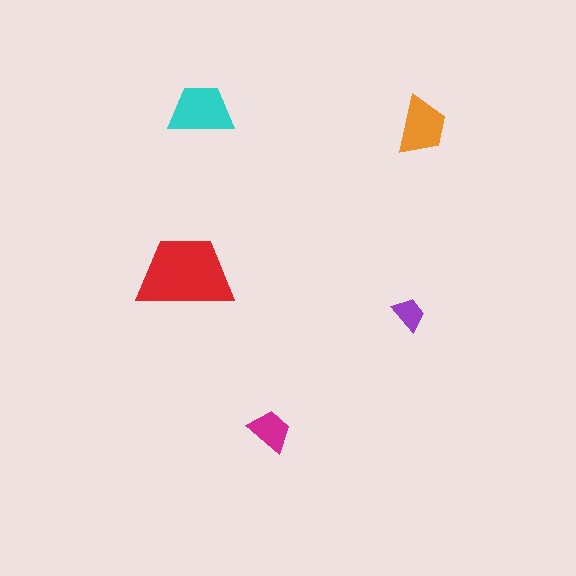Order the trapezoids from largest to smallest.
the red one, the cyan one, the orange one, the magenta one, the purple one.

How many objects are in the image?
There are 5 objects in the image.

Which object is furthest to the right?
The orange trapezoid is rightmost.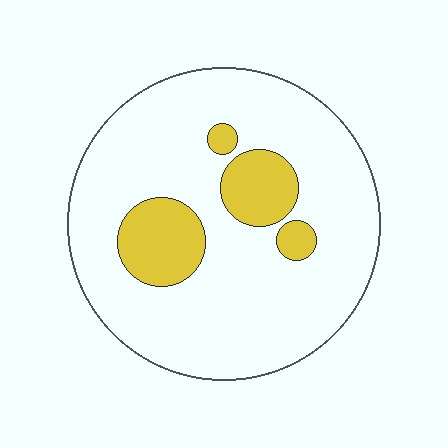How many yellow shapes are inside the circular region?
4.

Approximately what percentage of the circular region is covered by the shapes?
Approximately 15%.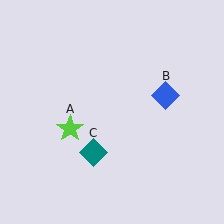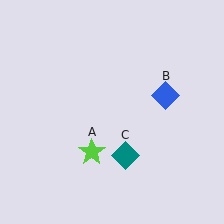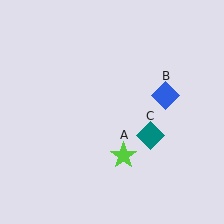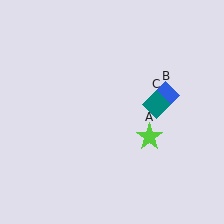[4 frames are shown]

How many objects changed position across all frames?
2 objects changed position: lime star (object A), teal diamond (object C).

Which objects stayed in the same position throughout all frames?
Blue diamond (object B) remained stationary.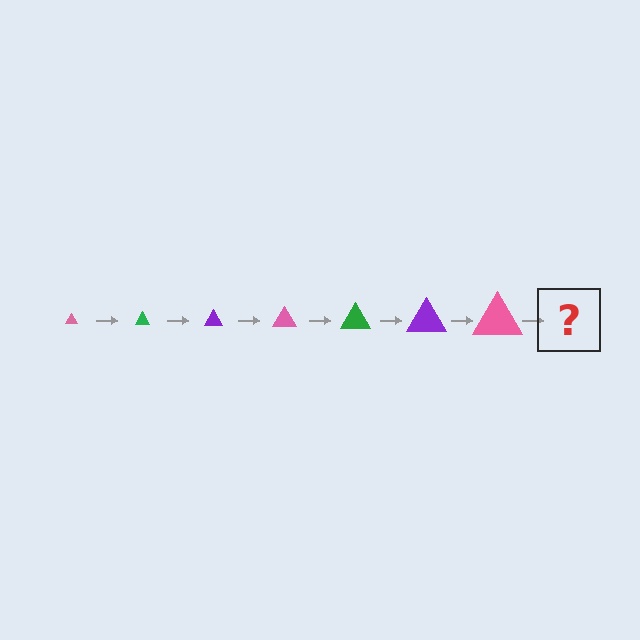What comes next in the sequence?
The next element should be a green triangle, larger than the previous one.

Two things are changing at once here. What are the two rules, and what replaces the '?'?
The two rules are that the triangle grows larger each step and the color cycles through pink, green, and purple. The '?' should be a green triangle, larger than the previous one.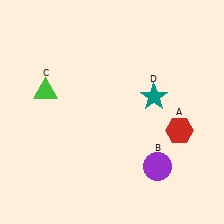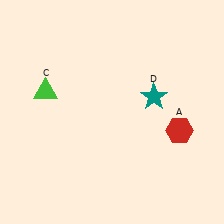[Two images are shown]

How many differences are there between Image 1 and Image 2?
There is 1 difference between the two images.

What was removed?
The purple circle (B) was removed in Image 2.